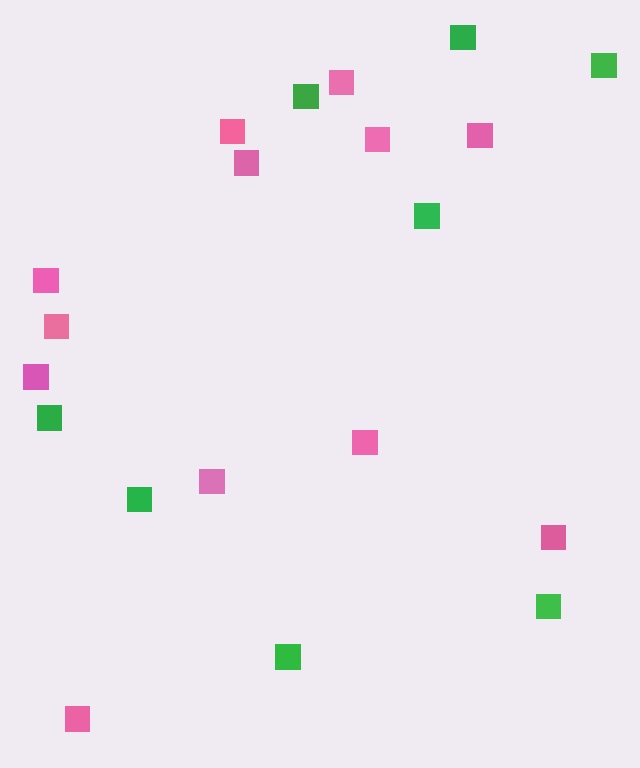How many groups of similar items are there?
There are 2 groups: one group of pink squares (12) and one group of green squares (8).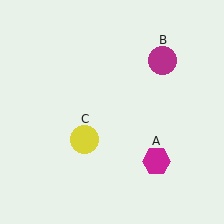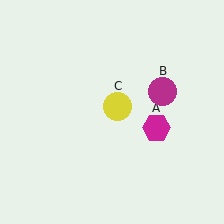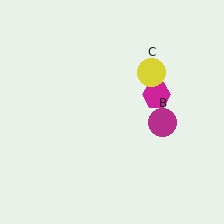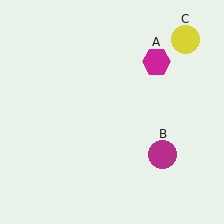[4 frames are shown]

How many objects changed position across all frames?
3 objects changed position: magenta hexagon (object A), magenta circle (object B), yellow circle (object C).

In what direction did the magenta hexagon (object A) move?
The magenta hexagon (object A) moved up.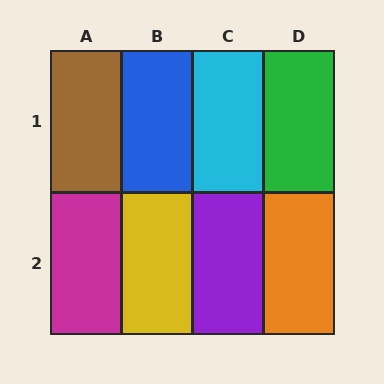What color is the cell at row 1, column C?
Cyan.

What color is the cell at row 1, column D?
Green.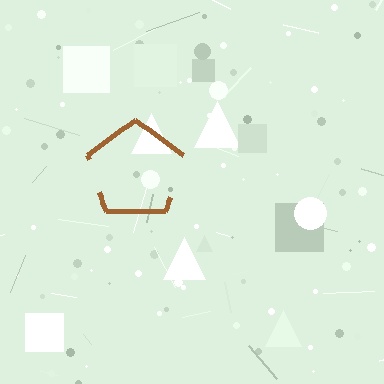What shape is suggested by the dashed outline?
The dashed outline suggests a pentagon.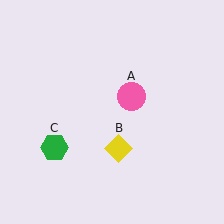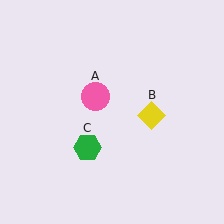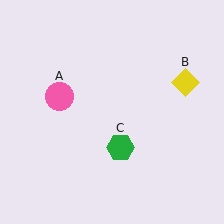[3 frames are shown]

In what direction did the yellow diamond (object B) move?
The yellow diamond (object B) moved up and to the right.